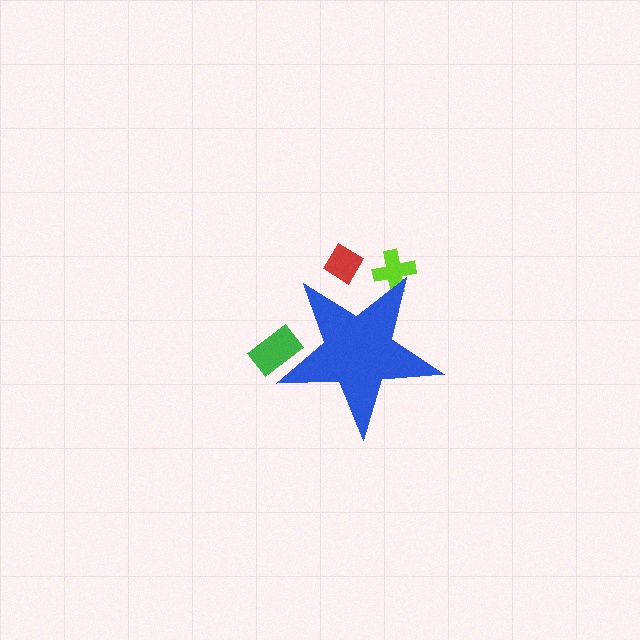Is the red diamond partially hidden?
Yes, the red diamond is partially hidden behind the blue star.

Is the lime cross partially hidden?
Yes, the lime cross is partially hidden behind the blue star.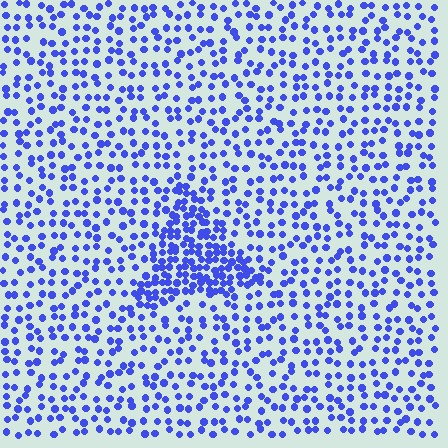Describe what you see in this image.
The image contains small blue elements arranged at two different densities. A triangle-shaped region is visible where the elements are more densely packed than the surrounding area.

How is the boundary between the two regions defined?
The boundary is defined by a change in element density (approximately 2.3x ratio). All elements are the same color, size, and shape.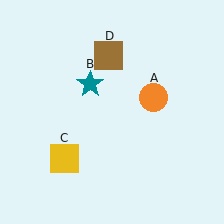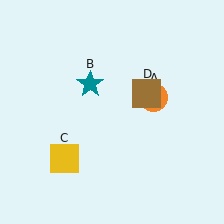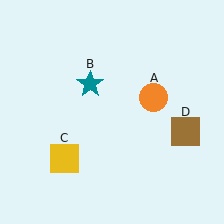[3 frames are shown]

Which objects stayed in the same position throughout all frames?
Orange circle (object A) and teal star (object B) and yellow square (object C) remained stationary.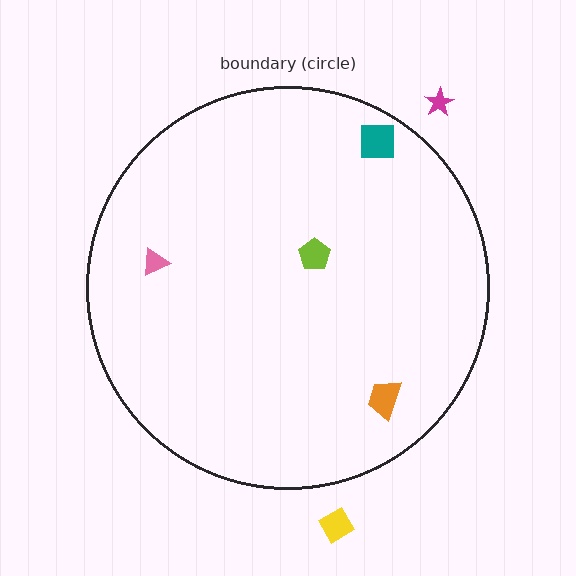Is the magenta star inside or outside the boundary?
Outside.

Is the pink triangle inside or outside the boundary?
Inside.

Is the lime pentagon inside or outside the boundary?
Inside.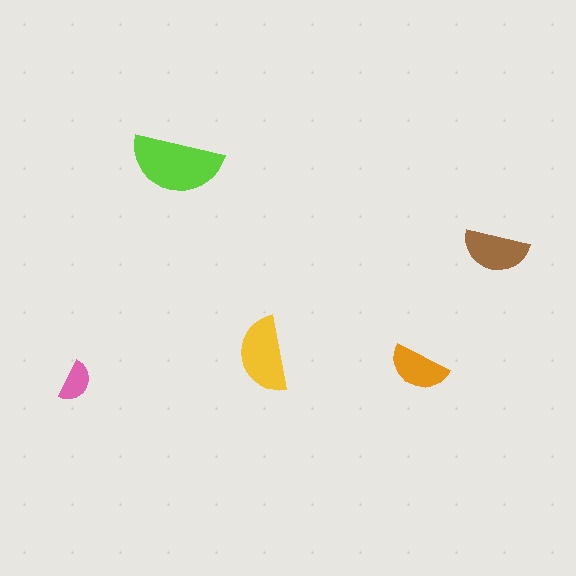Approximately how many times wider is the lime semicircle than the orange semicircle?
About 1.5 times wider.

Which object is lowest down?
The pink semicircle is bottommost.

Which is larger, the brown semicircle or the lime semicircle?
The lime one.